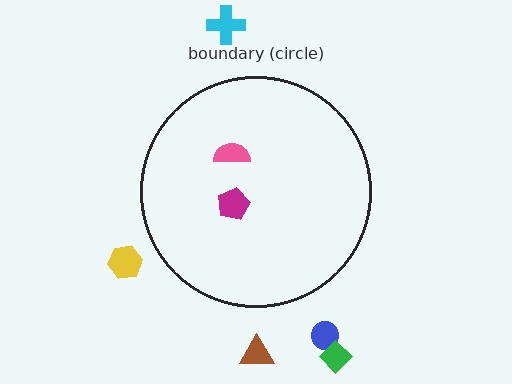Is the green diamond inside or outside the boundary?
Outside.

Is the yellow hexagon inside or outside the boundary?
Outside.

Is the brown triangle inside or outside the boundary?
Outside.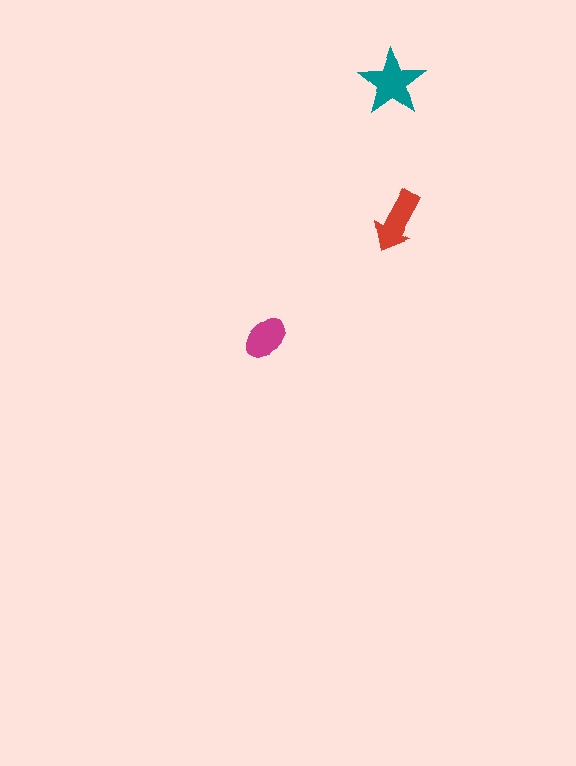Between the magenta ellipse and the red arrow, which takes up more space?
The red arrow.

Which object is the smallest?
The magenta ellipse.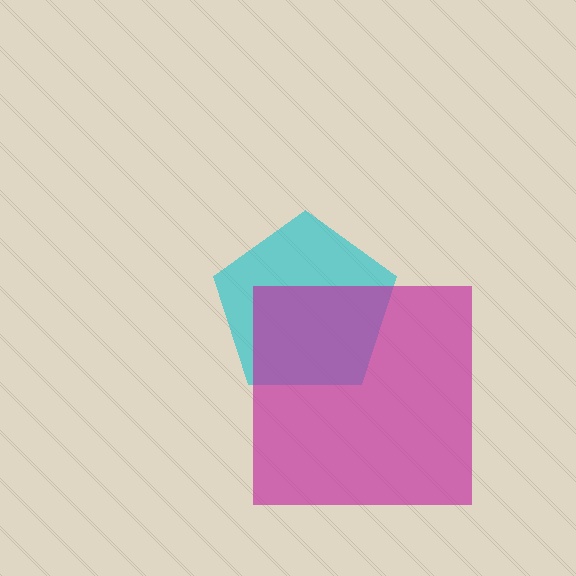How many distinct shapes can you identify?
There are 2 distinct shapes: a cyan pentagon, a magenta square.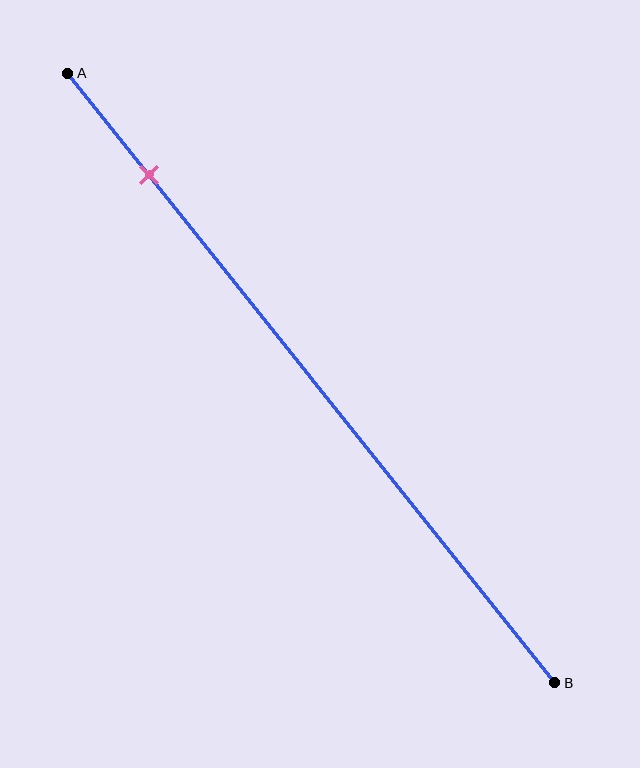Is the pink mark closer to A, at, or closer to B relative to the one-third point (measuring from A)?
The pink mark is closer to point A than the one-third point of segment AB.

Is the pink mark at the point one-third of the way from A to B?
No, the mark is at about 15% from A, not at the 33% one-third point.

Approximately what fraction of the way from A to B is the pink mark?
The pink mark is approximately 15% of the way from A to B.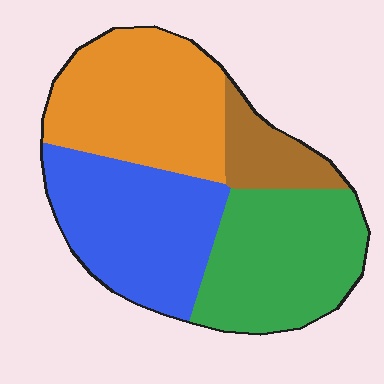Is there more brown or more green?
Green.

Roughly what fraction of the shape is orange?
Orange covers roughly 30% of the shape.